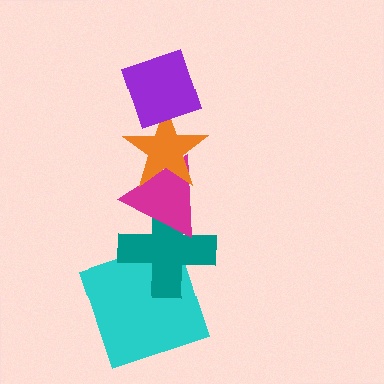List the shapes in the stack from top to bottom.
From top to bottom: the purple diamond, the orange star, the magenta triangle, the teal cross, the cyan square.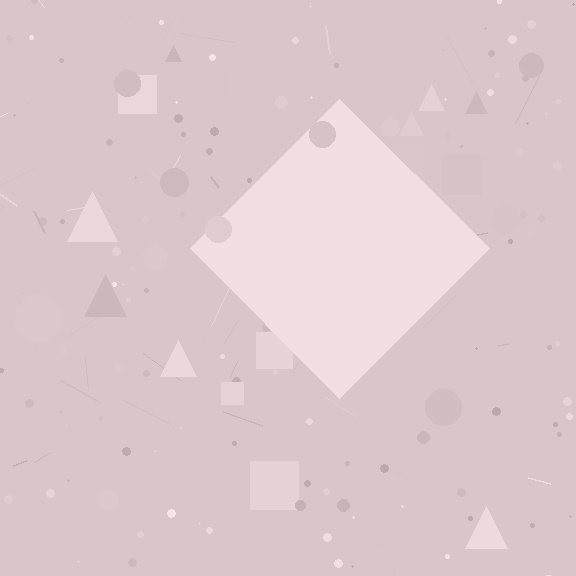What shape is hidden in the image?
A diamond is hidden in the image.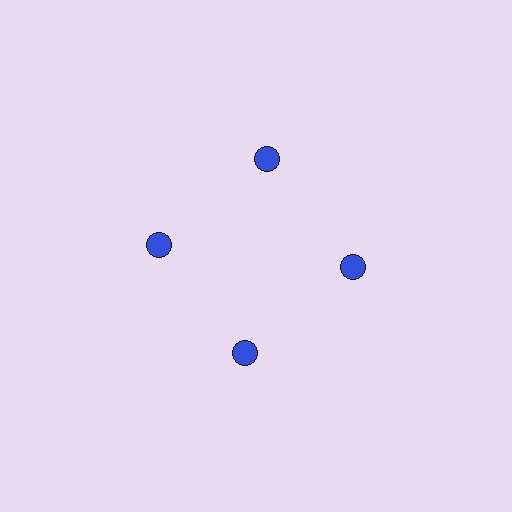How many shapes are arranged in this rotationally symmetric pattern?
There are 4 shapes, arranged in 4 groups of 1.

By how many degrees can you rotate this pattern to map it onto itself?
The pattern maps onto itself every 90 degrees of rotation.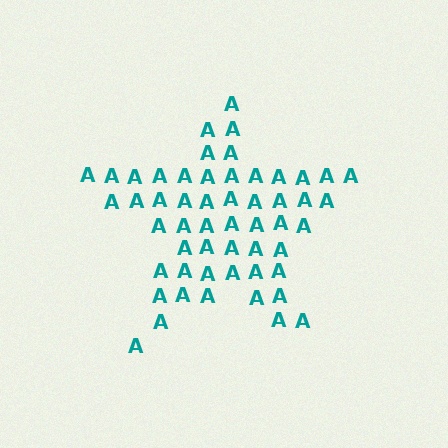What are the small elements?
The small elements are letter A's.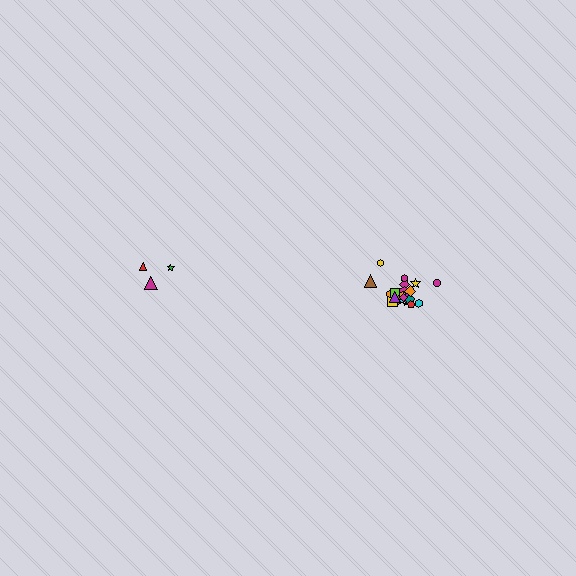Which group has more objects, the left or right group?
The right group.